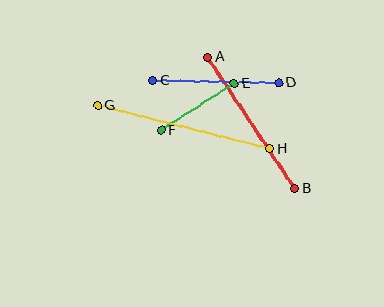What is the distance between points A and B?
The distance is approximately 158 pixels.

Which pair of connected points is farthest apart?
Points G and H are farthest apart.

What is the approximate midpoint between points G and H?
The midpoint is at approximately (184, 127) pixels.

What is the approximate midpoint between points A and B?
The midpoint is at approximately (251, 123) pixels.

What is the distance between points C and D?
The distance is approximately 125 pixels.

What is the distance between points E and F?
The distance is approximately 87 pixels.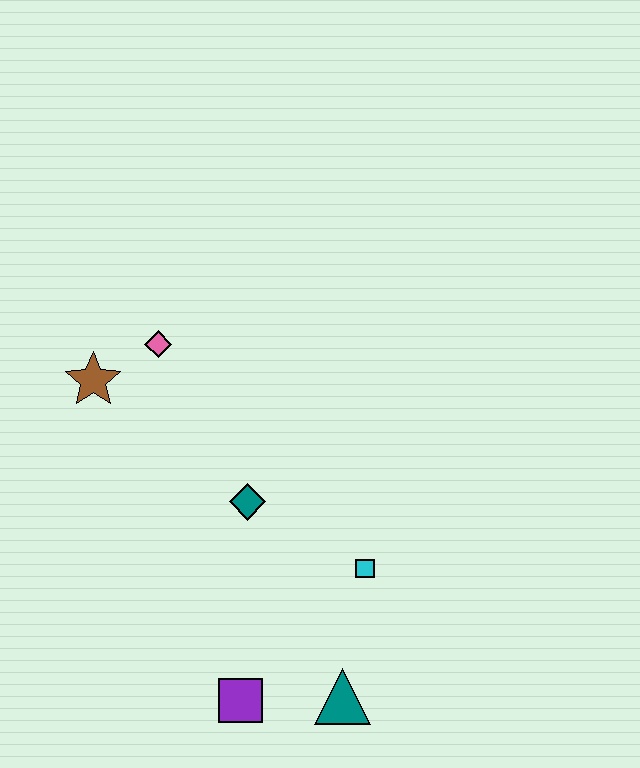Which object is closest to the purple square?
The teal triangle is closest to the purple square.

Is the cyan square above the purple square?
Yes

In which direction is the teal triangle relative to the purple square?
The teal triangle is to the right of the purple square.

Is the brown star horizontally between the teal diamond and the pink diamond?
No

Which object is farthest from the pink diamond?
The teal triangle is farthest from the pink diamond.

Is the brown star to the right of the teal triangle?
No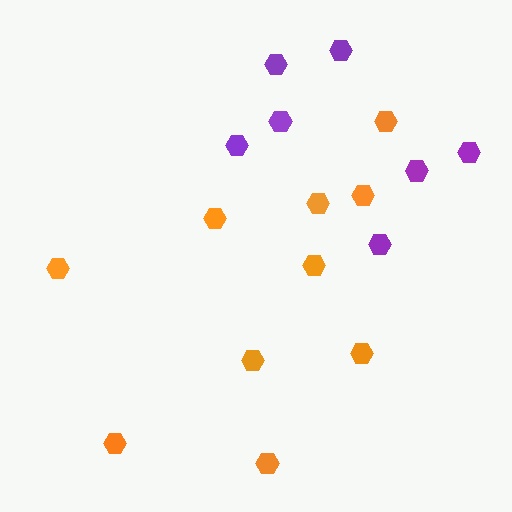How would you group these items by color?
There are 2 groups: one group of purple hexagons (7) and one group of orange hexagons (10).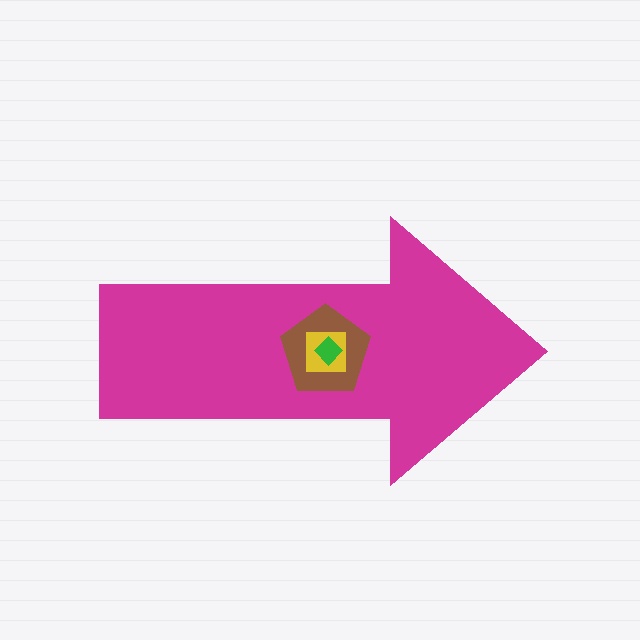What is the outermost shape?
The magenta arrow.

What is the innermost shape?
The green diamond.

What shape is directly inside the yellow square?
The green diamond.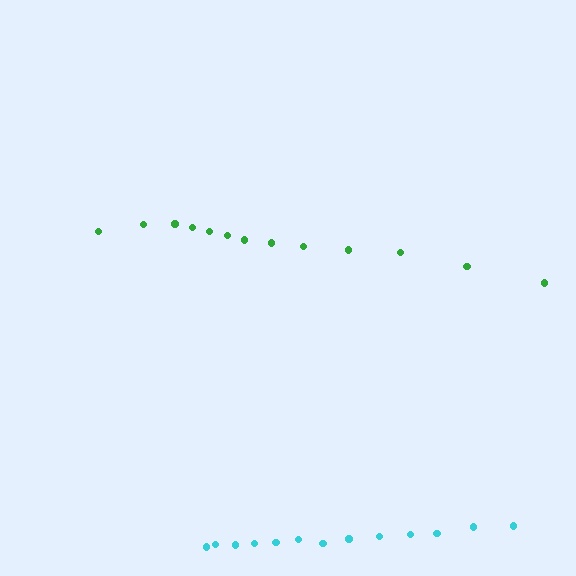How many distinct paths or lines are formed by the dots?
There are 2 distinct paths.